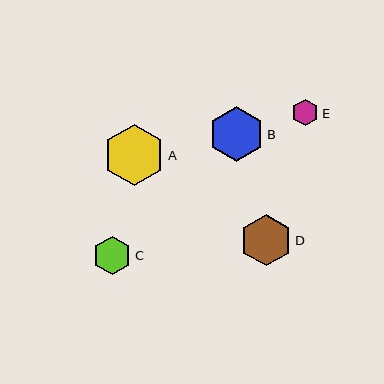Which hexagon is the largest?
Hexagon A is the largest with a size of approximately 62 pixels.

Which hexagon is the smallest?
Hexagon E is the smallest with a size of approximately 26 pixels.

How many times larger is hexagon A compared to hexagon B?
Hexagon A is approximately 1.1 times the size of hexagon B.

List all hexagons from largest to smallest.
From largest to smallest: A, B, D, C, E.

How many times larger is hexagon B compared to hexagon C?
Hexagon B is approximately 1.4 times the size of hexagon C.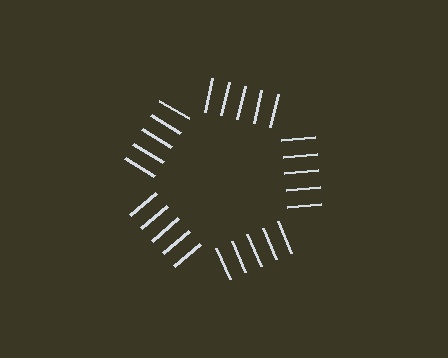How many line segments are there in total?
25 — 5 along each of the 5 edges.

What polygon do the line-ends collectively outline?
An illusory pentagon — the line segments terminate on its edges but no continuous stroke is drawn.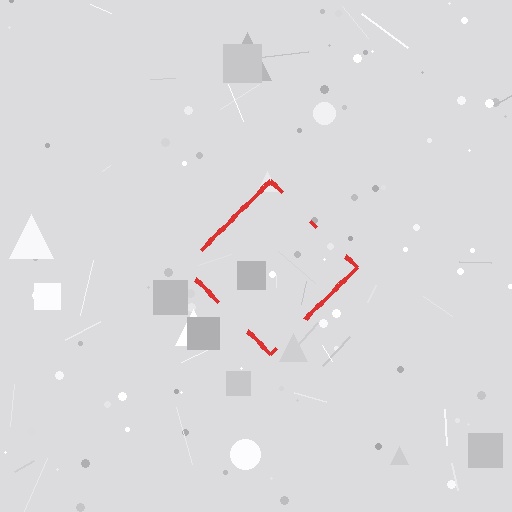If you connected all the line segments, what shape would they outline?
They would outline a diamond.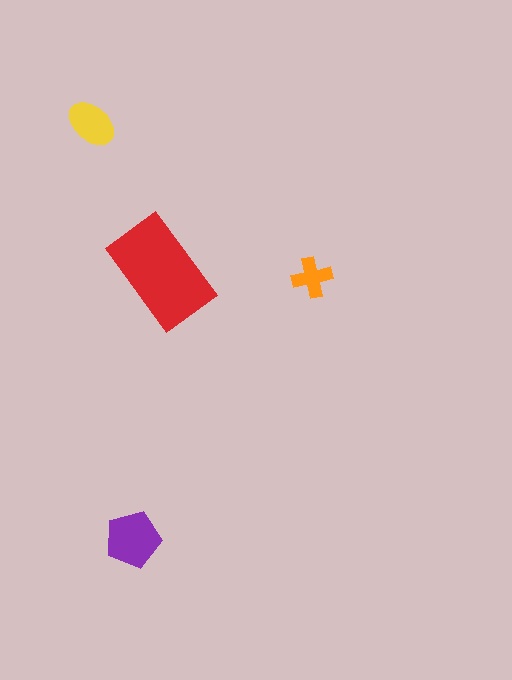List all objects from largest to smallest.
The red rectangle, the purple pentagon, the yellow ellipse, the orange cross.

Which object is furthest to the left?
The yellow ellipse is leftmost.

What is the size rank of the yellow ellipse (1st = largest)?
3rd.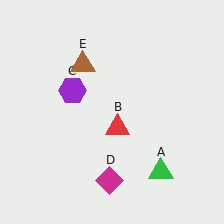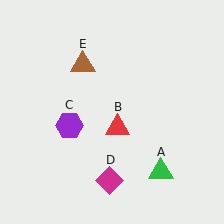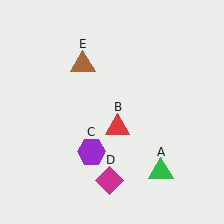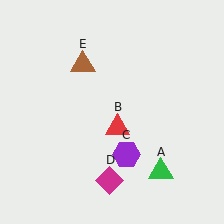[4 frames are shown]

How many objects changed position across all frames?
1 object changed position: purple hexagon (object C).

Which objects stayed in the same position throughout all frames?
Green triangle (object A) and red triangle (object B) and magenta diamond (object D) and brown triangle (object E) remained stationary.